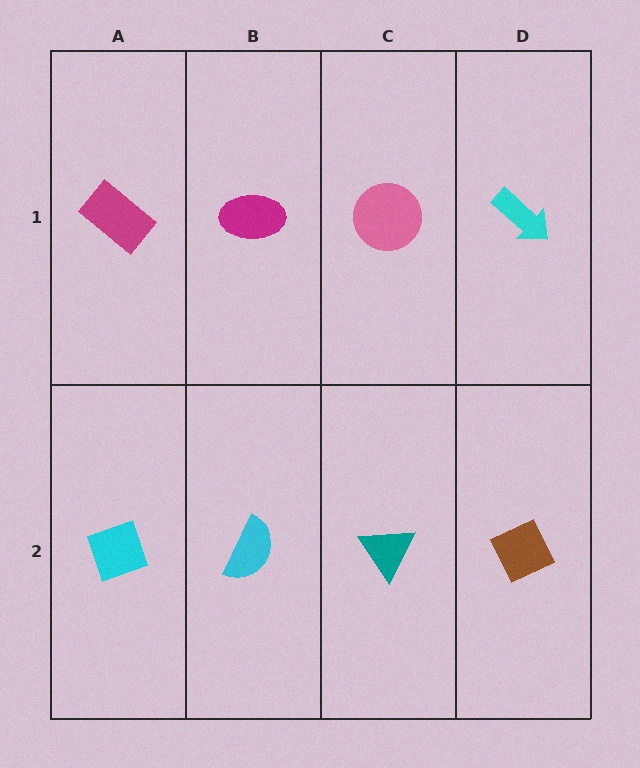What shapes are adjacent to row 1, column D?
A brown diamond (row 2, column D), a pink circle (row 1, column C).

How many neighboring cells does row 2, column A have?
2.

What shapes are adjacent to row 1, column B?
A cyan semicircle (row 2, column B), a magenta rectangle (row 1, column A), a pink circle (row 1, column C).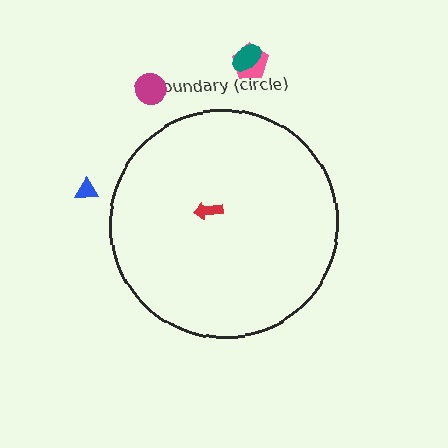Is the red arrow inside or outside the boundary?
Inside.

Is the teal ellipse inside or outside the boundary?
Outside.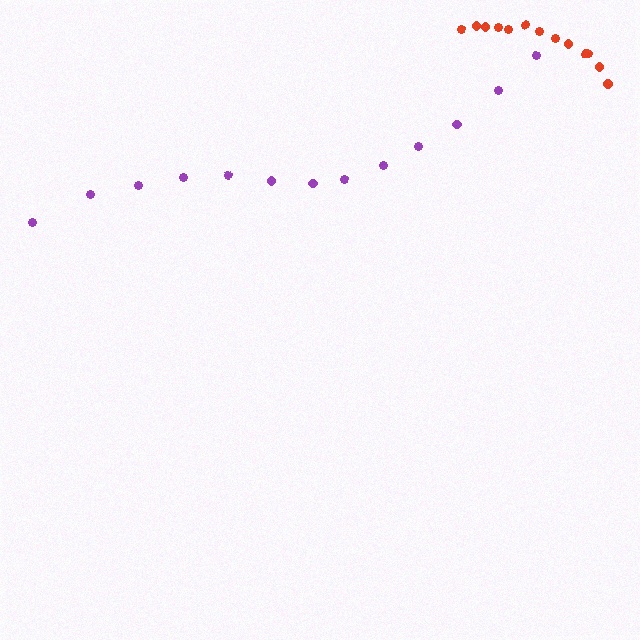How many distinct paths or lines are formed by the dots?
There are 2 distinct paths.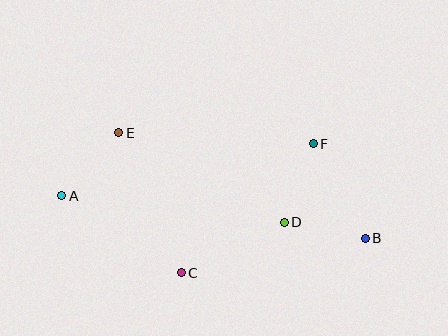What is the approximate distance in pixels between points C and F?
The distance between C and F is approximately 185 pixels.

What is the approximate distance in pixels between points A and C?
The distance between A and C is approximately 142 pixels.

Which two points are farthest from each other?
Points A and B are farthest from each other.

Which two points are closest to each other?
Points B and D are closest to each other.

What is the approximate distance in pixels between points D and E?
The distance between D and E is approximately 188 pixels.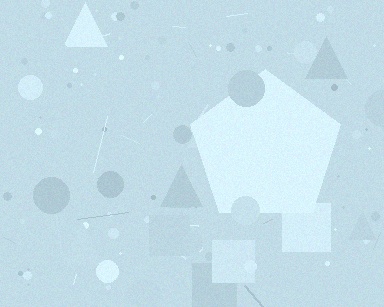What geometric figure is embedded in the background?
A pentagon is embedded in the background.